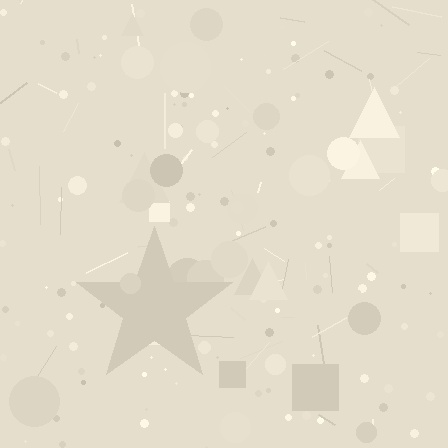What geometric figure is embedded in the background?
A star is embedded in the background.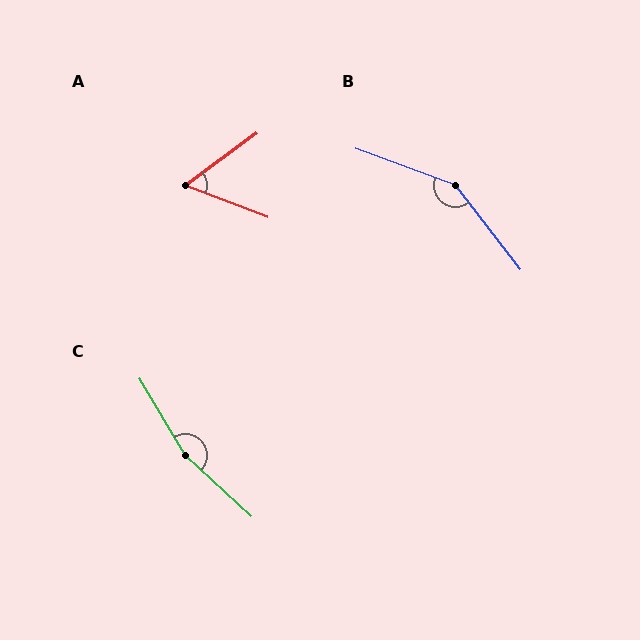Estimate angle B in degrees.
Approximately 148 degrees.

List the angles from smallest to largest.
A (58°), B (148°), C (163°).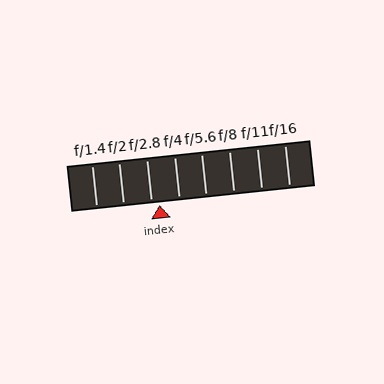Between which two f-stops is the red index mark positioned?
The index mark is between f/2.8 and f/4.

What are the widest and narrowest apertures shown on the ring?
The widest aperture shown is f/1.4 and the narrowest is f/16.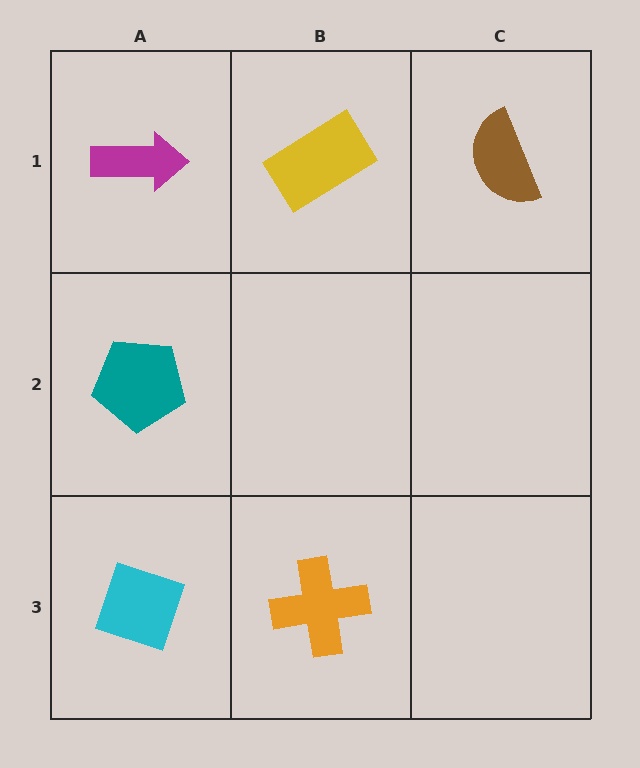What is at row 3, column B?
An orange cross.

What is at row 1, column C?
A brown semicircle.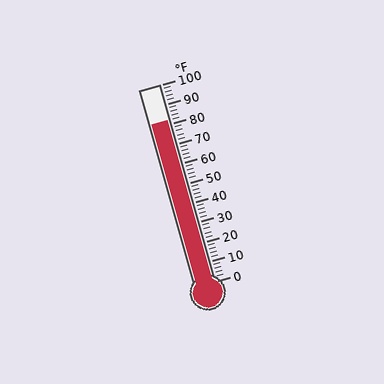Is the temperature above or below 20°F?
The temperature is above 20°F.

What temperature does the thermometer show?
The thermometer shows approximately 82°F.